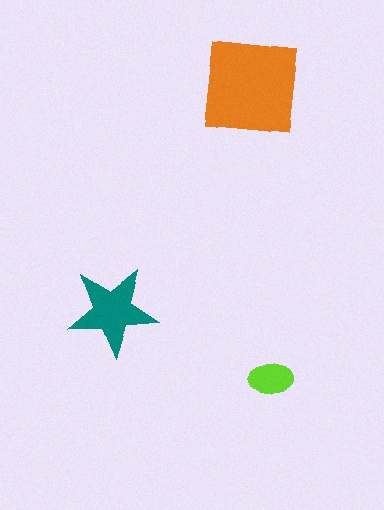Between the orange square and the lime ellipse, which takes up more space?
The orange square.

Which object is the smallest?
The lime ellipse.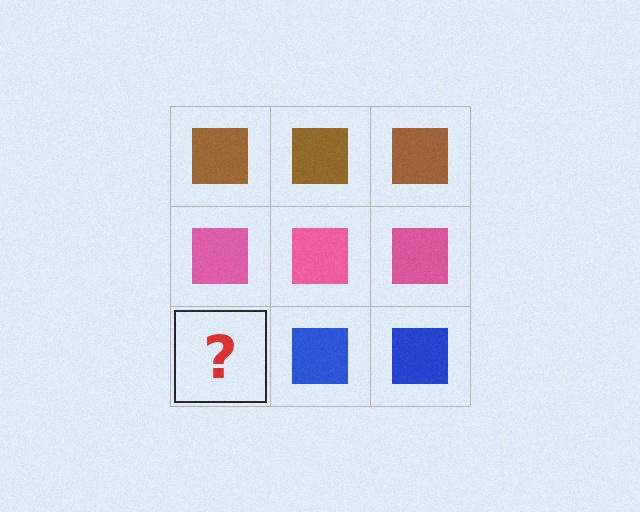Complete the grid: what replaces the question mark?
The question mark should be replaced with a blue square.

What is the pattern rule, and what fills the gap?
The rule is that each row has a consistent color. The gap should be filled with a blue square.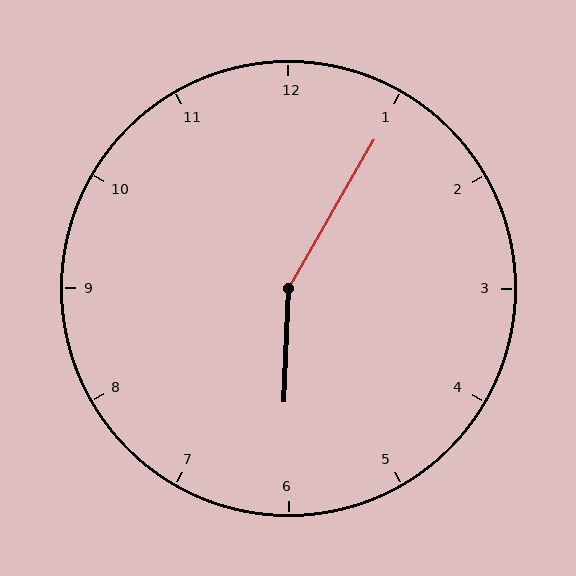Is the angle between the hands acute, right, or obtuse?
It is obtuse.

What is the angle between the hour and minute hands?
Approximately 152 degrees.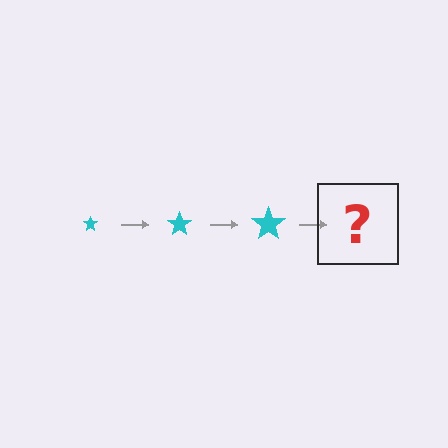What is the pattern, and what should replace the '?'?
The pattern is that the star gets progressively larger each step. The '?' should be a cyan star, larger than the previous one.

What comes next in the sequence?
The next element should be a cyan star, larger than the previous one.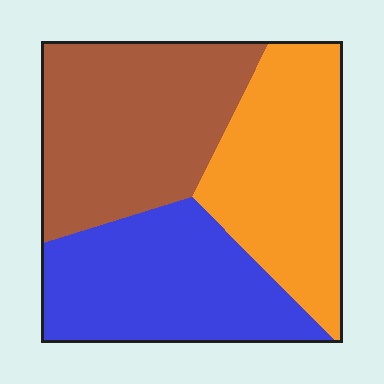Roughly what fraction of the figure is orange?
Orange takes up about one third (1/3) of the figure.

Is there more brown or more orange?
Brown.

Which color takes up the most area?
Brown, at roughly 35%.